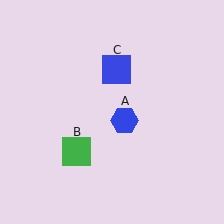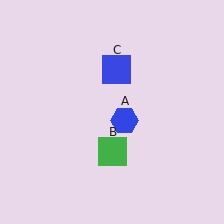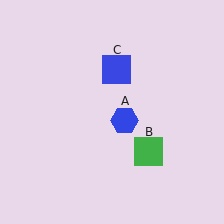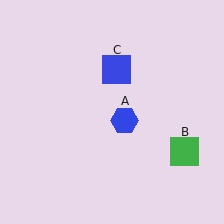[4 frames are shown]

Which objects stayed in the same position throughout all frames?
Blue hexagon (object A) and blue square (object C) remained stationary.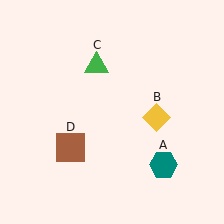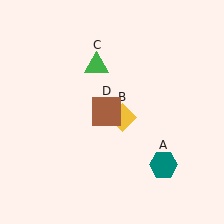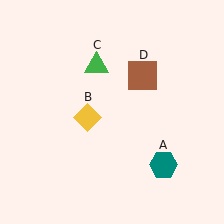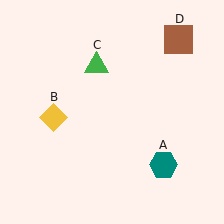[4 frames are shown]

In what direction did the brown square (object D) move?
The brown square (object D) moved up and to the right.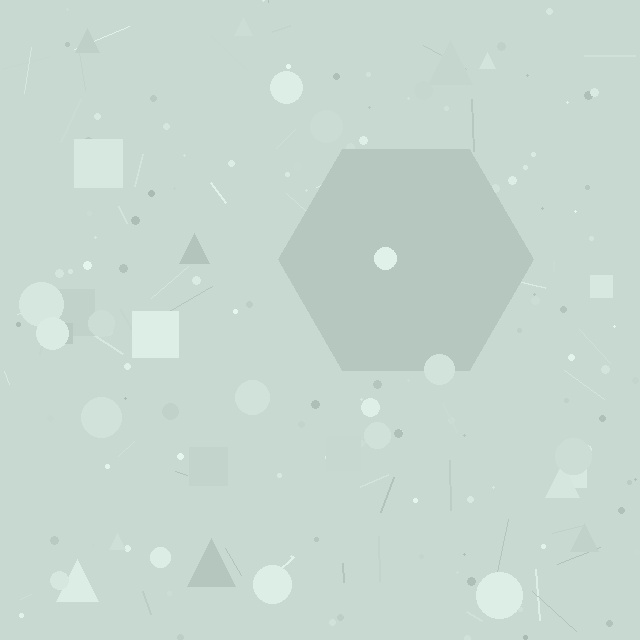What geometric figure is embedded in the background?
A hexagon is embedded in the background.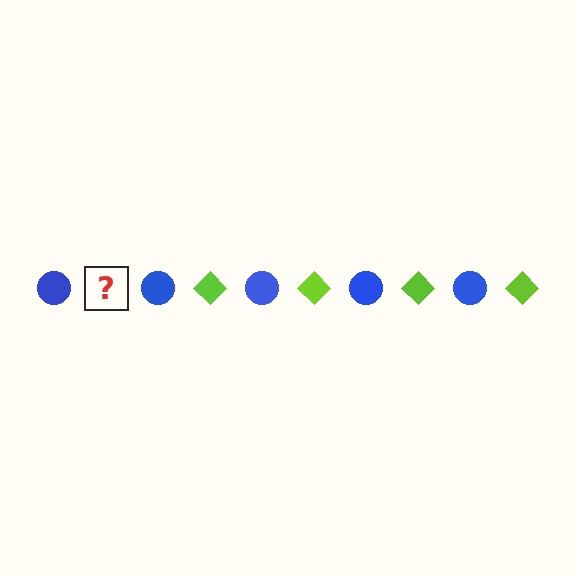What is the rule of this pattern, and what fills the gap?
The rule is that the pattern alternates between blue circle and lime diamond. The gap should be filled with a lime diamond.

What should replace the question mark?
The question mark should be replaced with a lime diamond.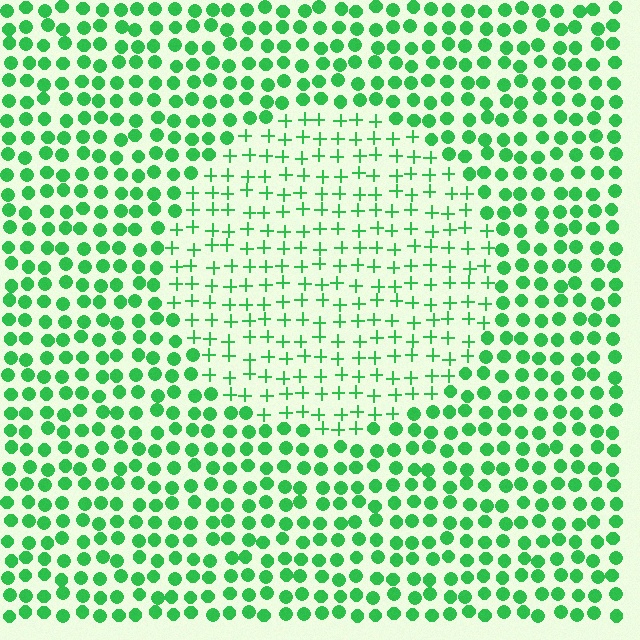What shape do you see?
I see a circle.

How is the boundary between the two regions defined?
The boundary is defined by a change in element shape: plus signs inside vs. circles outside. All elements share the same color and spacing.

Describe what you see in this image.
The image is filled with small green elements arranged in a uniform grid. A circle-shaped region contains plus signs, while the surrounding area contains circles. The boundary is defined purely by the change in element shape.